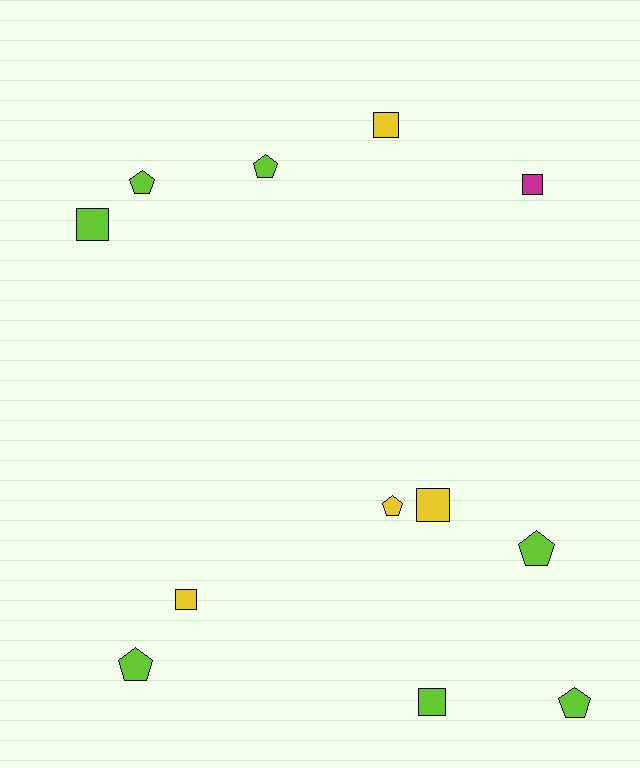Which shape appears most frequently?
Pentagon, with 6 objects.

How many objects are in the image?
There are 12 objects.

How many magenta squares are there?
There is 1 magenta square.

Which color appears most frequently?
Lime, with 7 objects.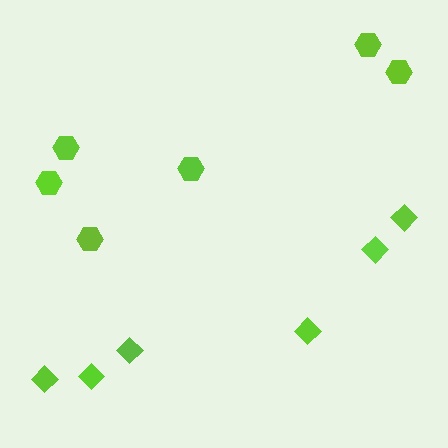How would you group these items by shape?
There are 2 groups: one group of hexagons (6) and one group of diamonds (6).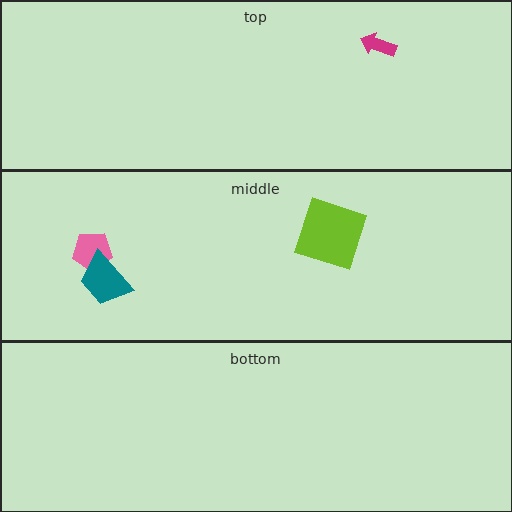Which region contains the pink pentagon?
The middle region.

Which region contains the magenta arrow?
The top region.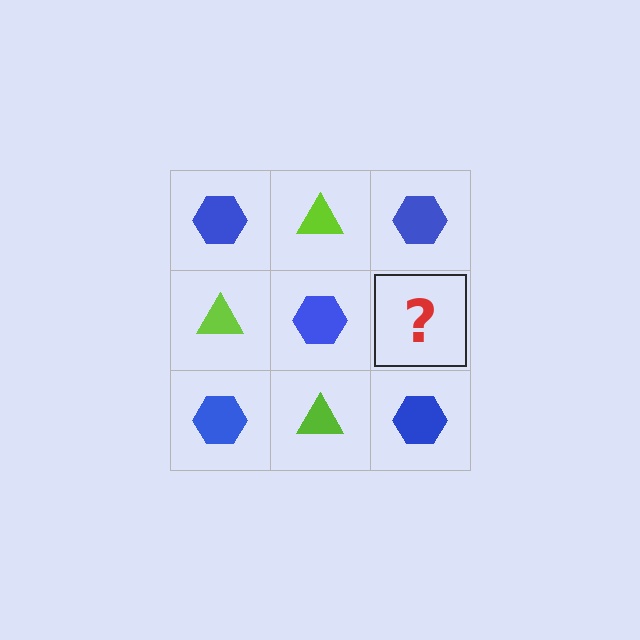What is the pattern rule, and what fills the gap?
The rule is that it alternates blue hexagon and lime triangle in a checkerboard pattern. The gap should be filled with a lime triangle.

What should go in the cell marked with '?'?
The missing cell should contain a lime triangle.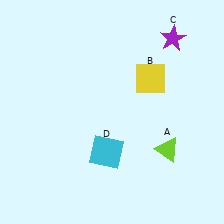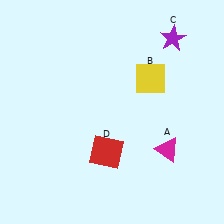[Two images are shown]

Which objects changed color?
A changed from lime to magenta. D changed from cyan to red.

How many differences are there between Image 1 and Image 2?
There are 2 differences between the two images.